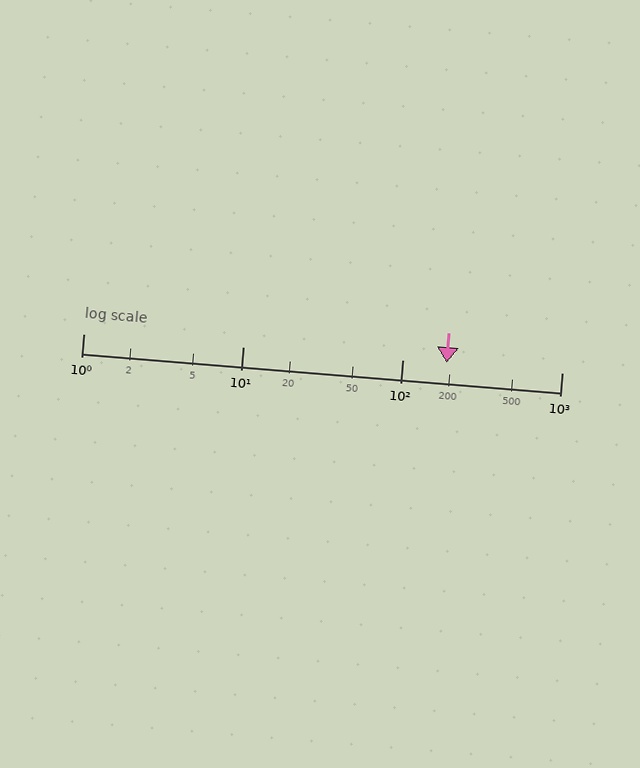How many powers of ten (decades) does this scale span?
The scale spans 3 decades, from 1 to 1000.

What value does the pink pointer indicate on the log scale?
The pointer indicates approximately 190.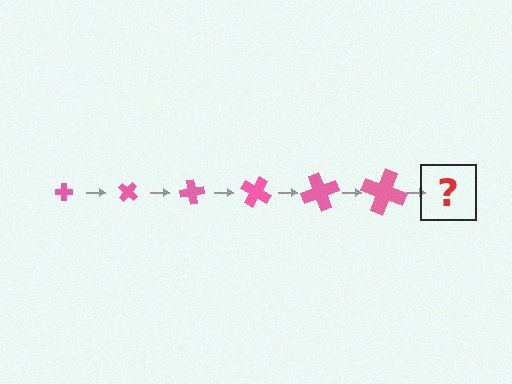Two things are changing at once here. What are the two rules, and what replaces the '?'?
The two rules are that the cross grows larger each step and it rotates 40 degrees each step. The '?' should be a cross, larger than the previous one and rotated 240 degrees from the start.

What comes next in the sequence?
The next element should be a cross, larger than the previous one and rotated 240 degrees from the start.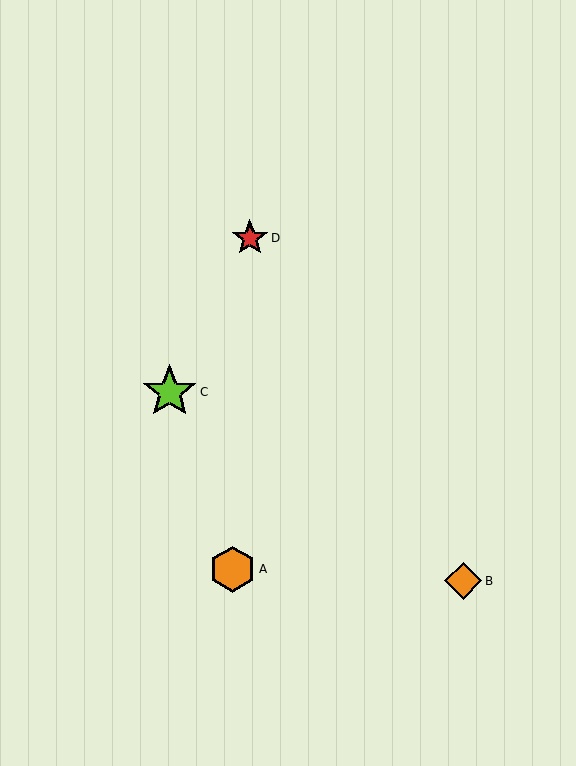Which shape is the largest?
The lime star (labeled C) is the largest.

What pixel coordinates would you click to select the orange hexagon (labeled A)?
Click at (233, 569) to select the orange hexagon A.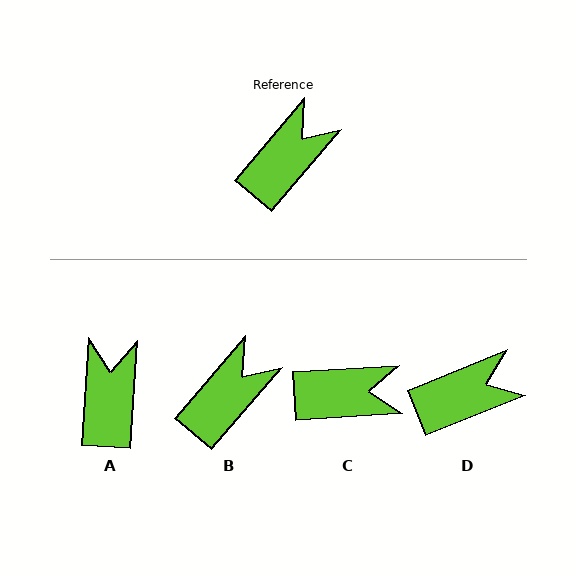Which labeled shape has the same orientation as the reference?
B.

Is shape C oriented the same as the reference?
No, it is off by about 46 degrees.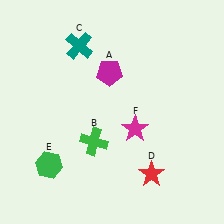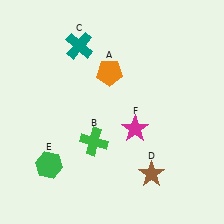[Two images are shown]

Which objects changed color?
A changed from magenta to orange. D changed from red to brown.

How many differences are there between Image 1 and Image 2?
There are 2 differences between the two images.